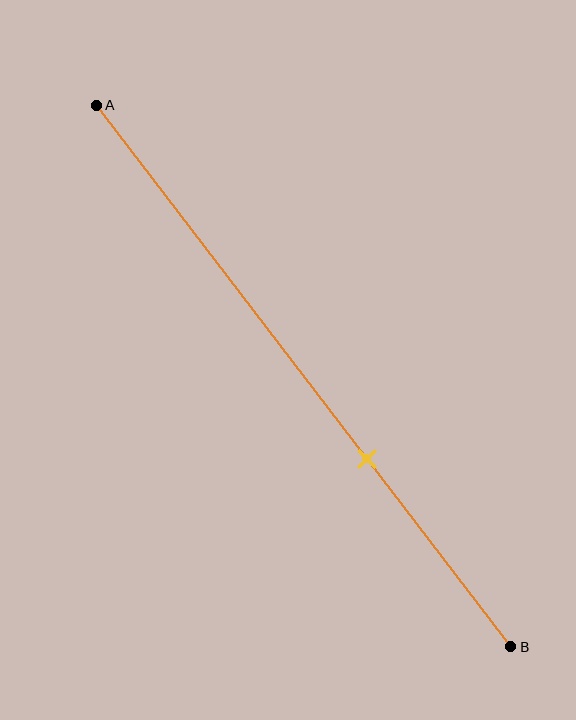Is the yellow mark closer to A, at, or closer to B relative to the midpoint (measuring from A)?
The yellow mark is closer to point B than the midpoint of segment AB.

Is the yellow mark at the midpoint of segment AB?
No, the mark is at about 65% from A, not at the 50% midpoint.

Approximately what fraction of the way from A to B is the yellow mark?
The yellow mark is approximately 65% of the way from A to B.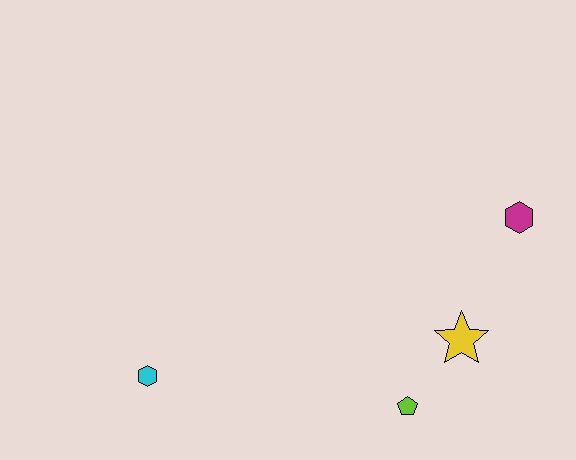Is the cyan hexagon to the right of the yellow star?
No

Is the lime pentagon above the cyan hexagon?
No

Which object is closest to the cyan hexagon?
The lime pentagon is closest to the cyan hexagon.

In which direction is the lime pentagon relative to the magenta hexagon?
The lime pentagon is below the magenta hexagon.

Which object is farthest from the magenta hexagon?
The cyan hexagon is farthest from the magenta hexagon.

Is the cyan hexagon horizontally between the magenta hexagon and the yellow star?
No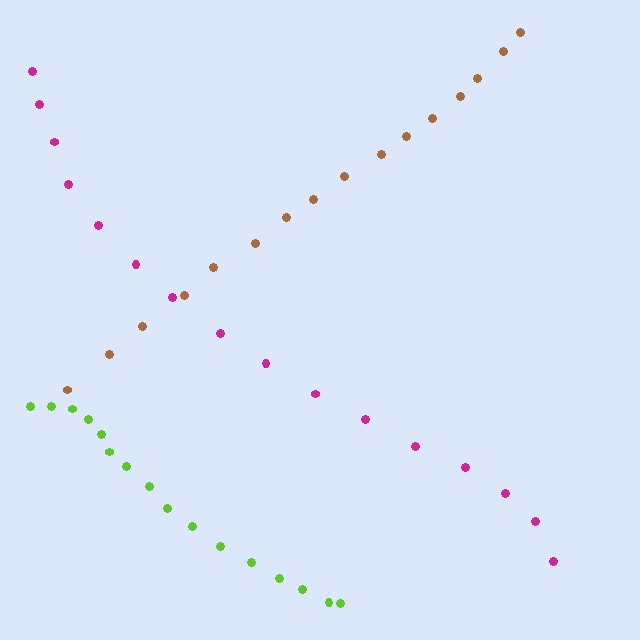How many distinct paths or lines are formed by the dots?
There are 3 distinct paths.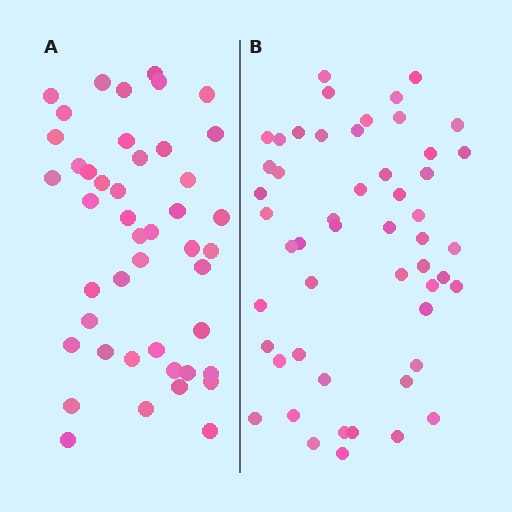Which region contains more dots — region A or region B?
Region B (the right region) has more dots.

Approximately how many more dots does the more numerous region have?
Region B has roughly 8 or so more dots than region A.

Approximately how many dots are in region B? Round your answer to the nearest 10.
About 50 dots. (The exact count is 52, which rounds to 50.)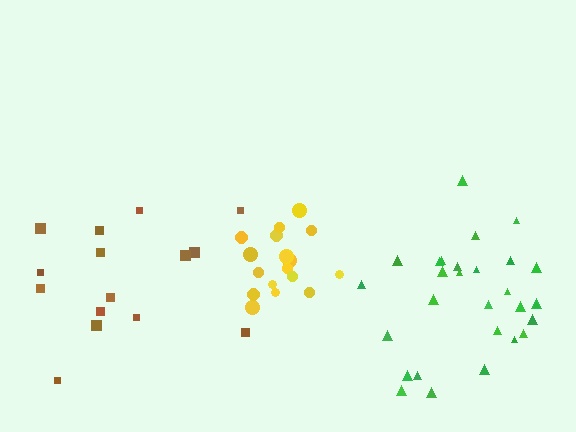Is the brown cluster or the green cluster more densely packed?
Green.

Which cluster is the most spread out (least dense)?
Brown.